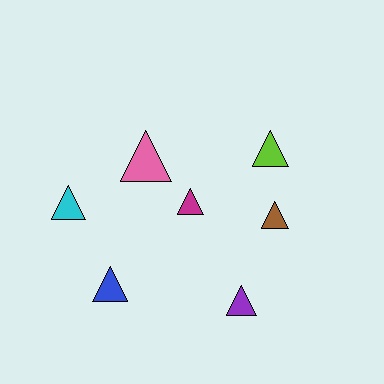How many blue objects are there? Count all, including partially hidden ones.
There is 1 blue object.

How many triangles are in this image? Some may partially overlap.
There are 7 triangles.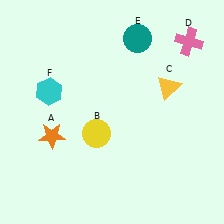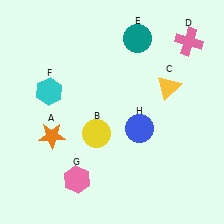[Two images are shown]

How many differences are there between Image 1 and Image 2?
There are 2 differences between the two images.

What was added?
A pink hexagon (G), a blue circle (H) were added in Image 2.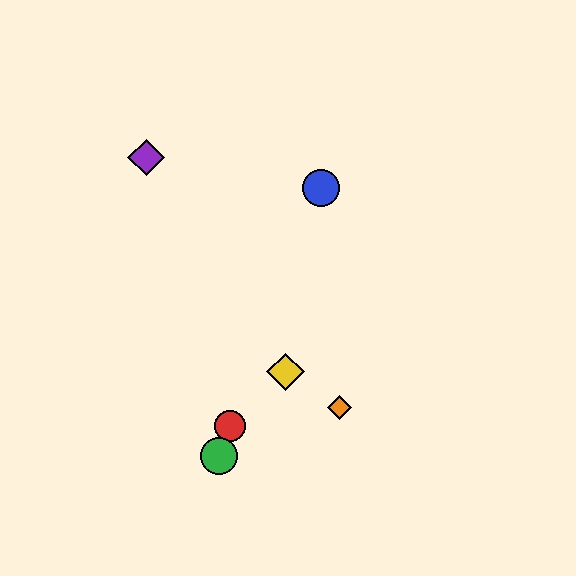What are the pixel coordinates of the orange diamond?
The orange diamond is at (340, 407).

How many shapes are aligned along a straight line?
3 shapes (the red circle, the blue circle, the green circle) are aligned along a straight line.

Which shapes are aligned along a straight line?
The red circle, the blue circle, the green circle are aligned along a straight line.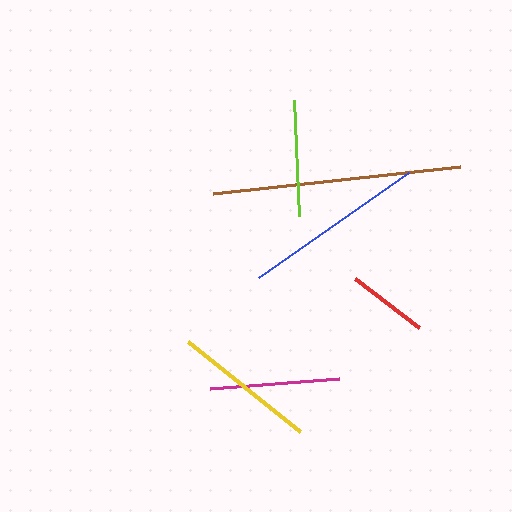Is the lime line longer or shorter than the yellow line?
The yellow line is longer than the lime line.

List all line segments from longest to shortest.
From longest to shortest: brown, blue, yellow, magenta, lime, red.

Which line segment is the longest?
The brown line is the longest at approximately 248 pixels.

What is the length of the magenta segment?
The magenta segment is approximately 130 pixels long.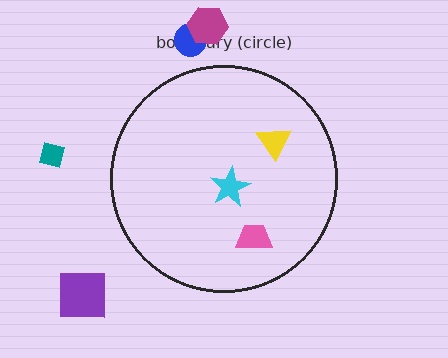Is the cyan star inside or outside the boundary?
Inside.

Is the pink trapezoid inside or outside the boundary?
Inside.